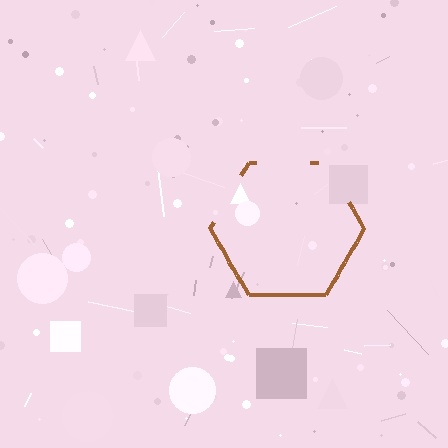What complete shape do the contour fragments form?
The contour fragments form a hexagon.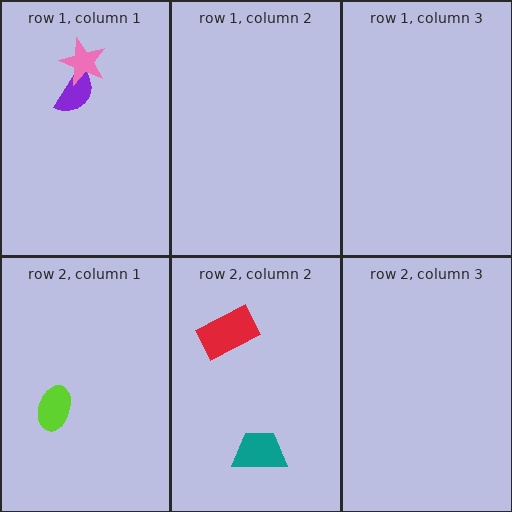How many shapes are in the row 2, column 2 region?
2.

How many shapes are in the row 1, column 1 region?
2.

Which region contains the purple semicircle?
The row 1, column 1 region.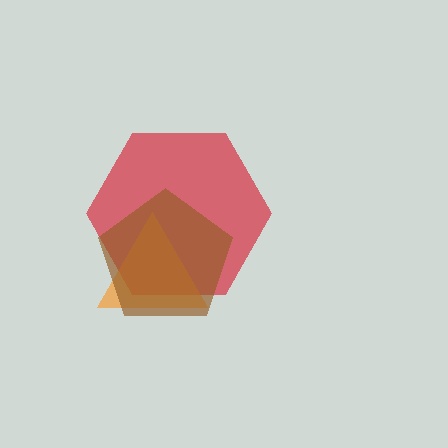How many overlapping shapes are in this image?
There are 3 overlapping shapes in the image.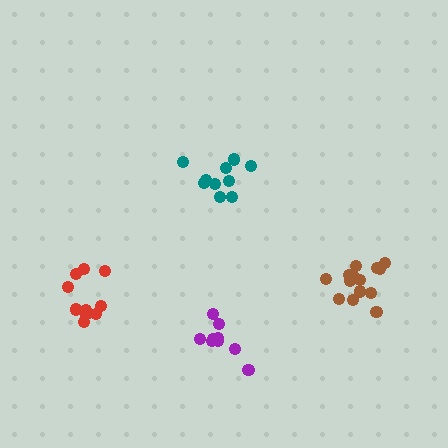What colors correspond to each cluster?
The clusters are colored: teal, purple, red, brown.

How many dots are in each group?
Group 1: 10 dots, Group 2: 9 dots, Group 3: 11 dots, Group 4: 15 dots (45 total).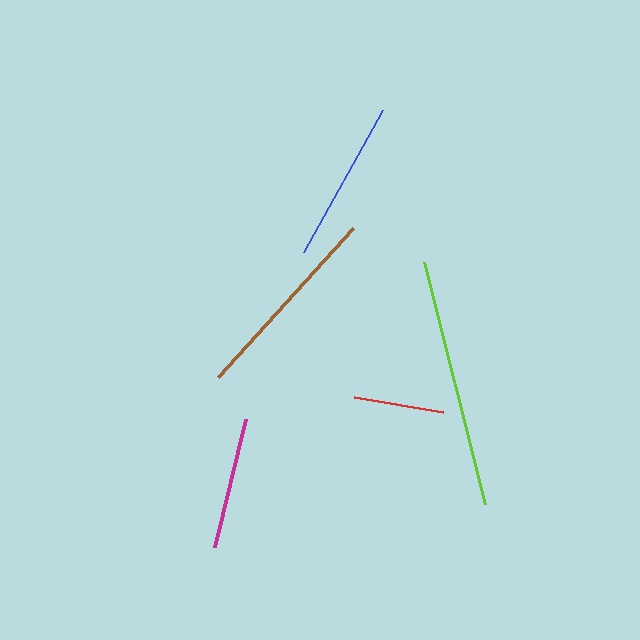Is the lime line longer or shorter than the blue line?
The lime line is longer than the blue line.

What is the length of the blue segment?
The blue segment is approximately 163 pixels long.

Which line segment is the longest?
The lime line is the longest at approximately 249 pixels.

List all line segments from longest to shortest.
From longest to shortest: lime, brown, blue, magenta, red.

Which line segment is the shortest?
The red line is the shortest at approximately 90 pixels.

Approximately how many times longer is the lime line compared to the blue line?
The lime line is approximately 1.5 times the length of the blue line.